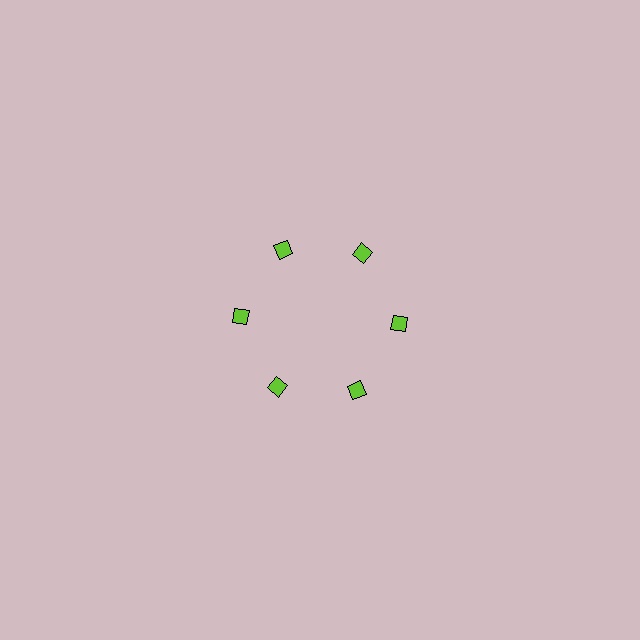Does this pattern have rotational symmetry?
Yes, this pattern has 6-fold rotational symmetry. It looks the same after rotating 60 degrees around the center.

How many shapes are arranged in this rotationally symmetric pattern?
There are 6 shapes, arranged in 6 groups of 1.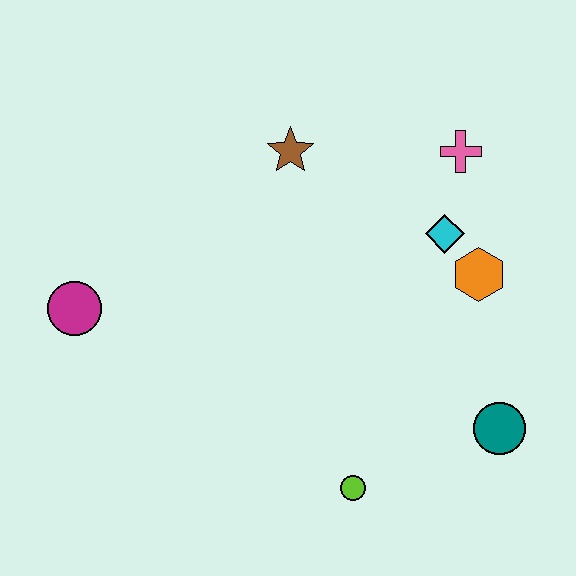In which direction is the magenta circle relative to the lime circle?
The magenta circle is to the left of the lime circle.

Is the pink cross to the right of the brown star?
Yes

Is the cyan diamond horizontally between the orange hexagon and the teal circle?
No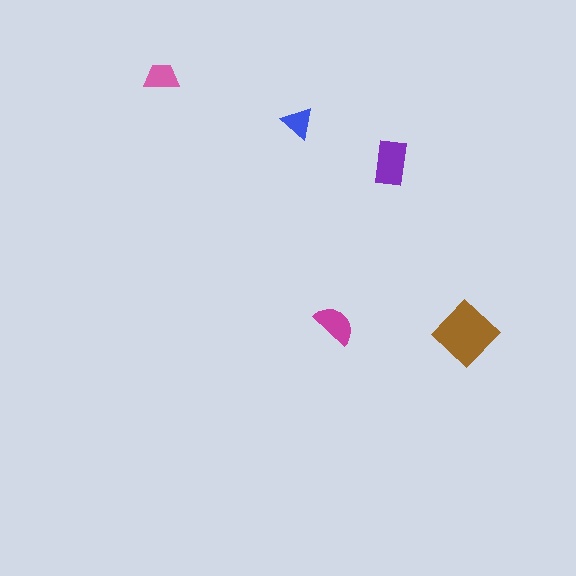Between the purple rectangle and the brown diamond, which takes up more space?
The brown diamond.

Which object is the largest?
The brown diamond.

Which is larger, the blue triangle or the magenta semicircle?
The magenta semicircle.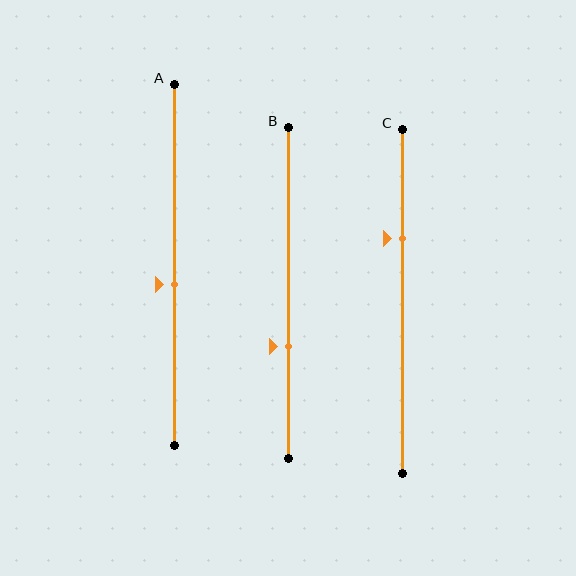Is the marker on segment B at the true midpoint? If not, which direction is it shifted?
No, the marker on segment B is shifted downward by about 16% of the segment length.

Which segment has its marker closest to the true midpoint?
Segment A has its marker closest to the true midpoint.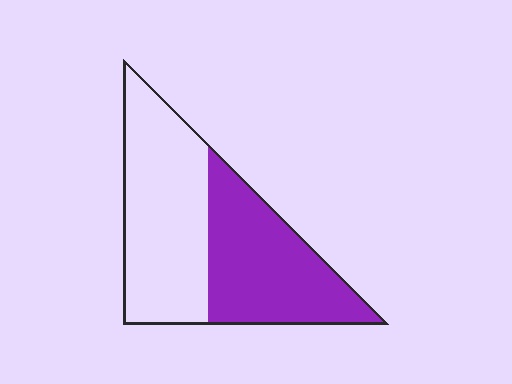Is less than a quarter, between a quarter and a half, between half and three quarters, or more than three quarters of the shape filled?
Between a quarter and a half.